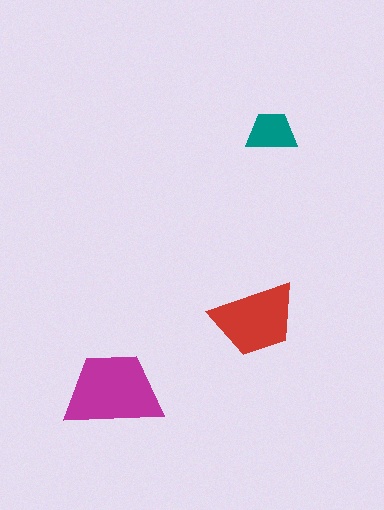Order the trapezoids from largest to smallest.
the magenta one, the red one, the teal one.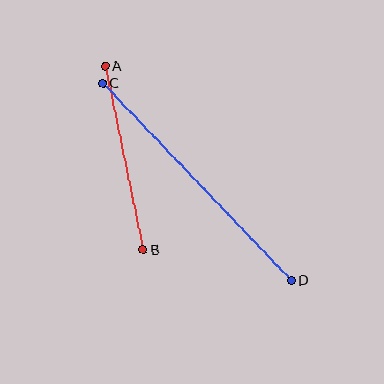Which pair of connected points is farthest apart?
Points C and D are farthest apart.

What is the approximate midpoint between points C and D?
The midpoint is at approximately (197, 182) pixels.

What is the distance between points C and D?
The distance is approximately 273 pixels.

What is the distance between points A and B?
The distance is approximately 188 pixels.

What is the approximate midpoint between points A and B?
The midpoint is at approximately (124, 158) pixels.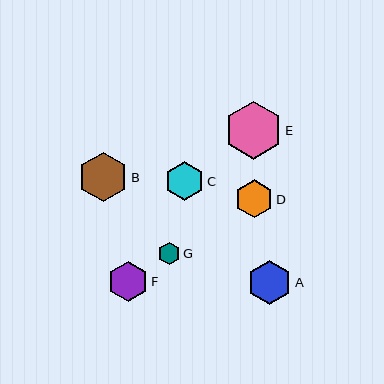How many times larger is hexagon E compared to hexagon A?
Hexagon E is approximately 1.3 times the size of hexagon A.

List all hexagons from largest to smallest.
From largest to smallest: E, B, A, F, C, D, G.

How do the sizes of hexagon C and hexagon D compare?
Hexagon C and hexagon D are approximately the same size.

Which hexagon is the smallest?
Hexagon G is the smallest with a size of approximately 22 pixels.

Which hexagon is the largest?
Hexagon E is the largest with a size of approximately 58 pixels.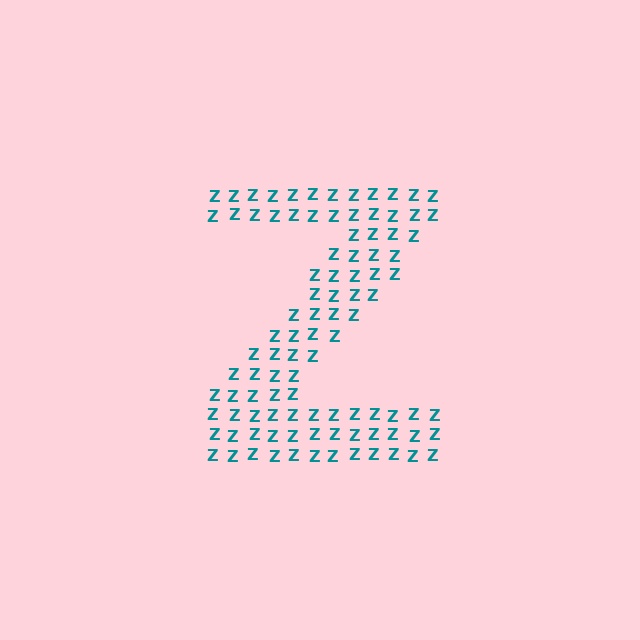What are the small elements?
The small elements are letter Z's.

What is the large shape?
The large shape is the letter Z.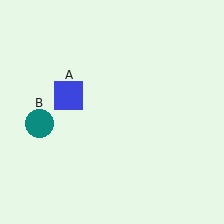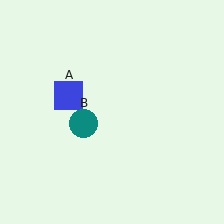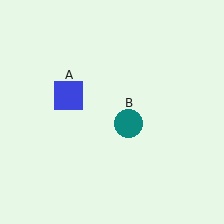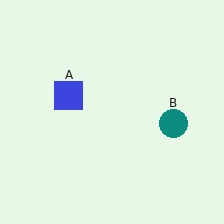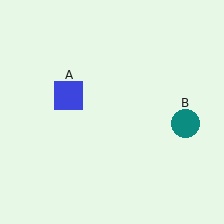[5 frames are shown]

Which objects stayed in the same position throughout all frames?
Blue square (object A) remained stationary.